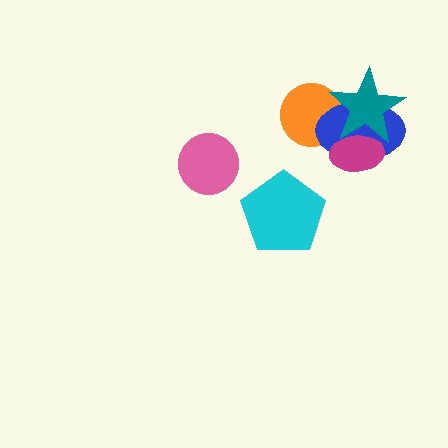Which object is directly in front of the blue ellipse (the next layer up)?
The teal star is directly in front of the blue ellipse.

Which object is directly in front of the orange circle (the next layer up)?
The blue ellipse is directly in front of the orange circle.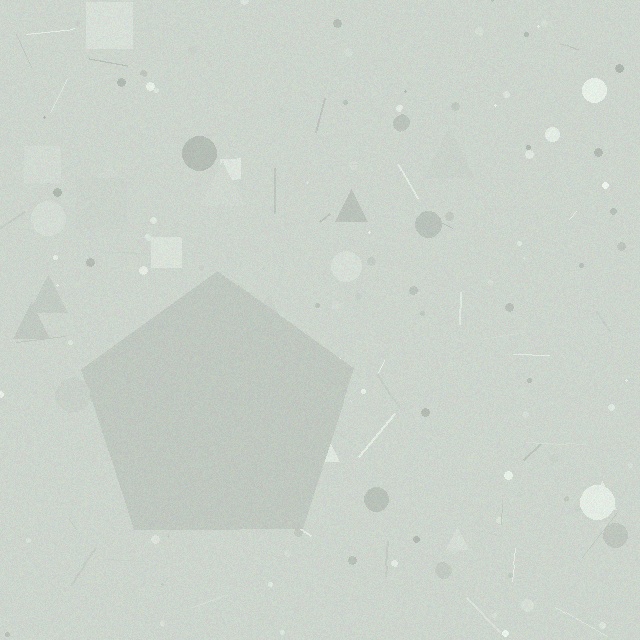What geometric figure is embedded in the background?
A pentagon is embedded in the background.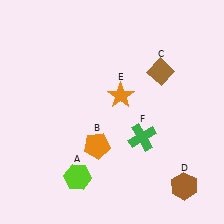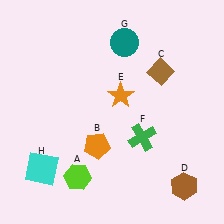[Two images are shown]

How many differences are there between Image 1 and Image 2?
There are 2 differences between the two images.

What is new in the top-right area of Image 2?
A teal circle (G) was added in the top-right area of Image 2.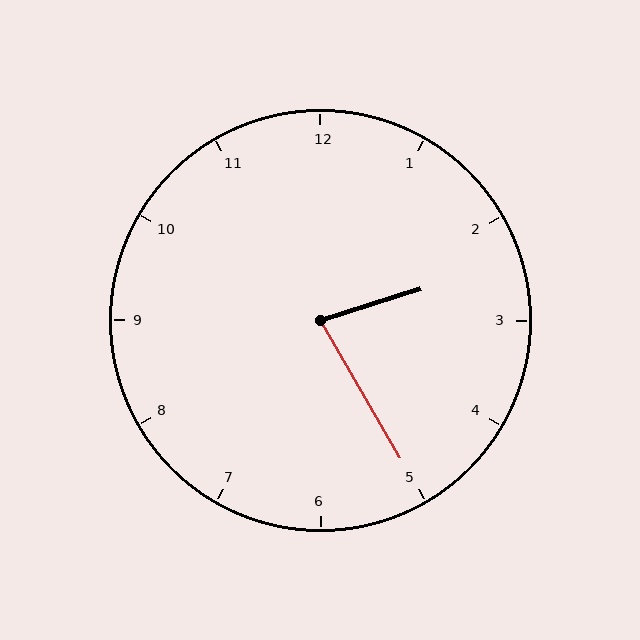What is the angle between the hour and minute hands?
Approximately 78 degrees.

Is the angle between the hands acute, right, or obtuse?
It is acute.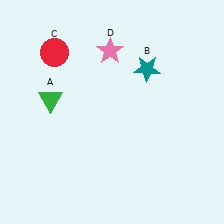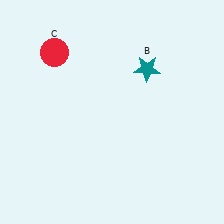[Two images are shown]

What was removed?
The green triangle (A), the pink star (D) were removed in Image 2.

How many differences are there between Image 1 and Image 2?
There are 2 differences between the two images.